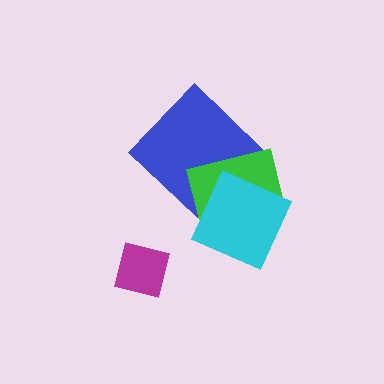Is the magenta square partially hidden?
No, no other shape covers it.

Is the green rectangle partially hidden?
Yes, it is partially covered by another shape.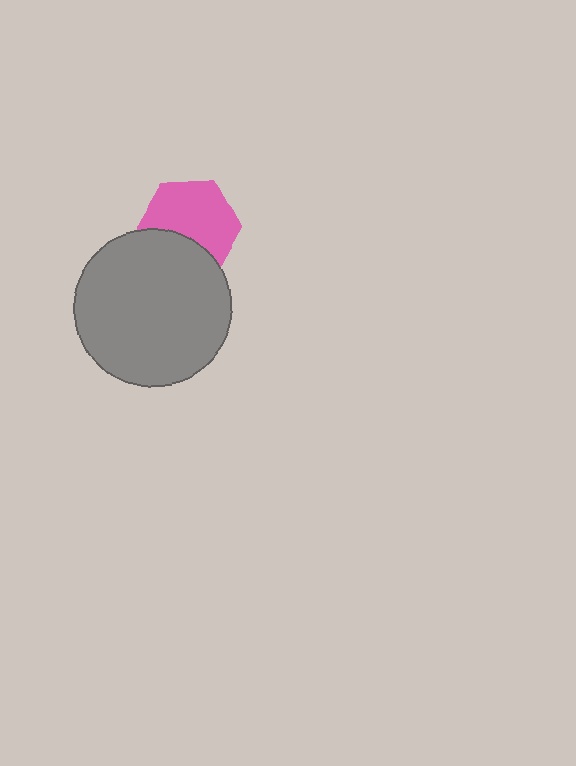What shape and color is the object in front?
The object in front is a gray circle.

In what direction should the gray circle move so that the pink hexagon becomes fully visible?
The gray circle should move down. That is the shortest direction to clear the overlap and leave the pink hexagon fully visible.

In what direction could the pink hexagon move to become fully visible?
The pink hexagon could move up. That would shift it out from behind the gray circle entirely.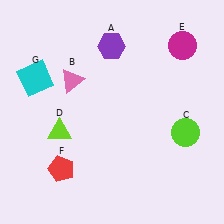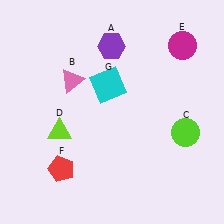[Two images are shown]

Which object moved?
The cyan square (G) moved right.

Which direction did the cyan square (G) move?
The cyan square (G) moved right.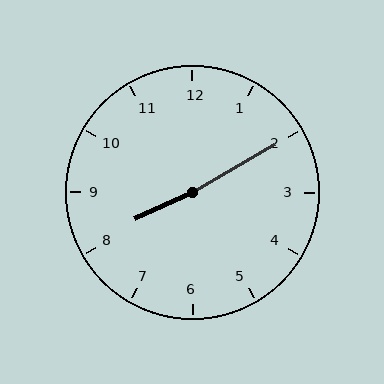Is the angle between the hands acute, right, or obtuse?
It is obtuse.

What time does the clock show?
8:10.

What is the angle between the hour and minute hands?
Approximately 175 degrees.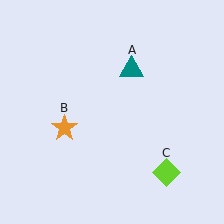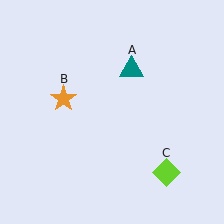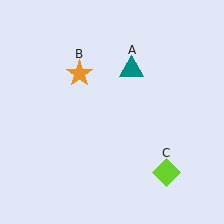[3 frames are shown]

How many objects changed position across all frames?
1 object changed position: orange star (object B).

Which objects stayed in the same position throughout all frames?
Teal triangle (object A) and lime diamond (object C) remained stationary.